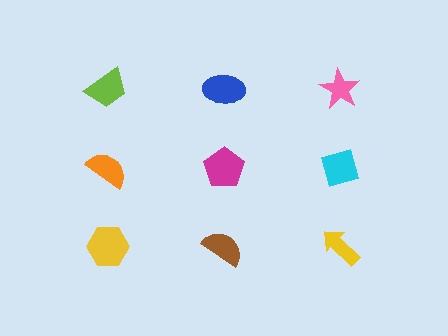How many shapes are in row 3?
3 shapes.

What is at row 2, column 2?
A magenta pentagon.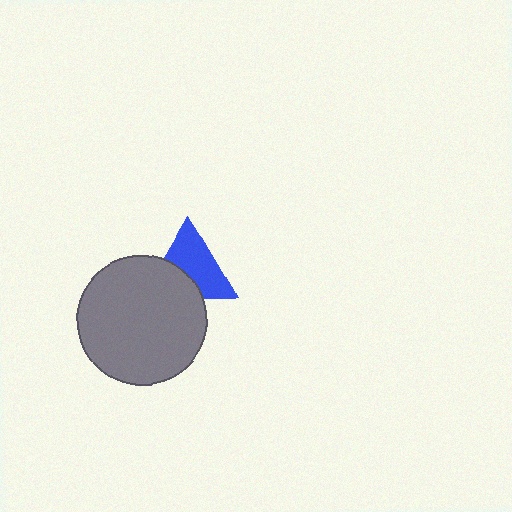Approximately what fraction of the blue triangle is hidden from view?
Roughly 37% of the blue triangle is hidden behind the gray circle.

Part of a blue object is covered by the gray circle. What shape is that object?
It is a triangle.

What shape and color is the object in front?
The object in front is a gray circle.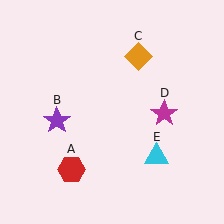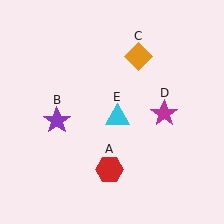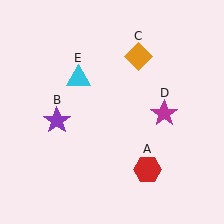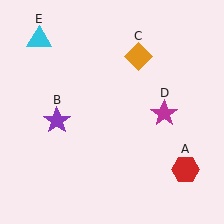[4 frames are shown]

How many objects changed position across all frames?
2 objects changed position: red hexagon (object A), cyan triangle (object E).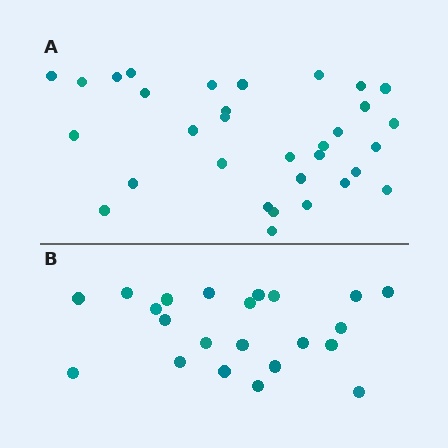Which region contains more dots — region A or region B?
Region A (the top region) has more dots.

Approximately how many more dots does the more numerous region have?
Region A has roughly 10 or so more dots than region B.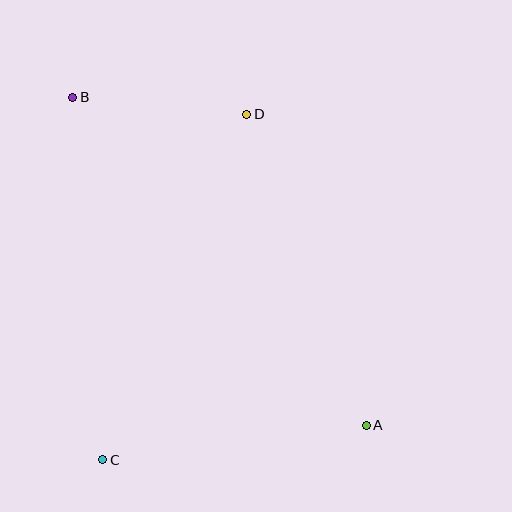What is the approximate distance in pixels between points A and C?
The distance between A and C is approximately 265 pixels.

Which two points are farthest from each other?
Points A and B are farthest from each other.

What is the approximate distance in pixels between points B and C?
The distance between B and C is approximately 364 pixels.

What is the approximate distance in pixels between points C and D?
The distance between C and D is approximately 374 pixels.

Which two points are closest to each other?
Points B and D are closest to each other.